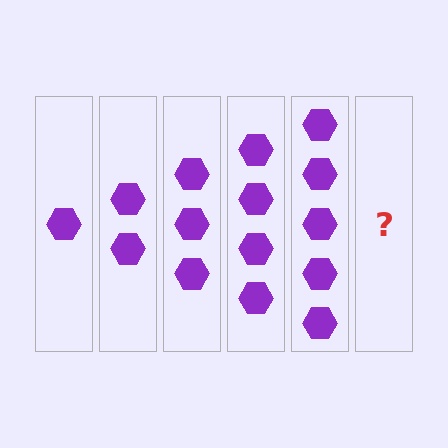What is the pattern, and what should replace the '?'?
The pattern is that each step adds one more hexagon. The '?' should be 6 hexagons.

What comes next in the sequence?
The next element should be 6 hexagons.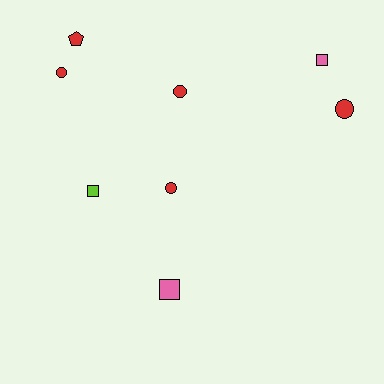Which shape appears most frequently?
Circle, with 4 objects.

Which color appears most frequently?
Red, with 5 objects.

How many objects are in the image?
There are 8 objects.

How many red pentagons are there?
There is 1 red pentagon.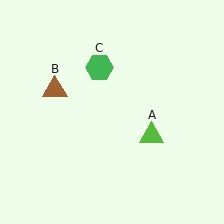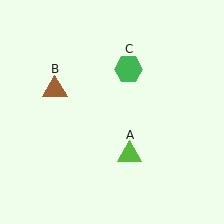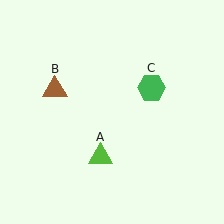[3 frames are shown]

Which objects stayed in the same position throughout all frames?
Brown triangle (object B) remained stationary.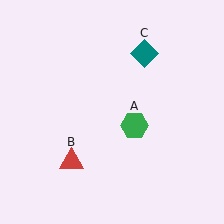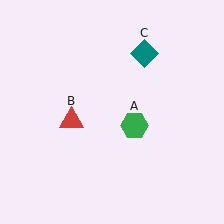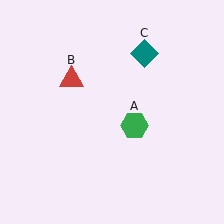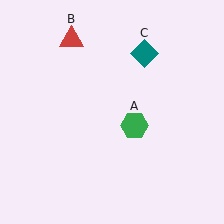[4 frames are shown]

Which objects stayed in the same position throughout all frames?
Green hexagon (object A) and teal diamond (object C) remained stationary.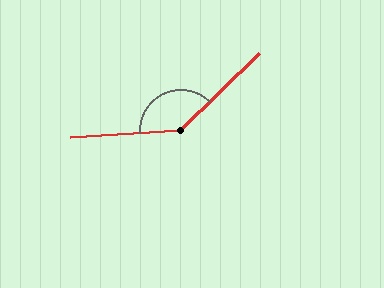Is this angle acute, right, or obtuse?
It is obtuse.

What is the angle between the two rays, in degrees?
Approximately 139 degrees.